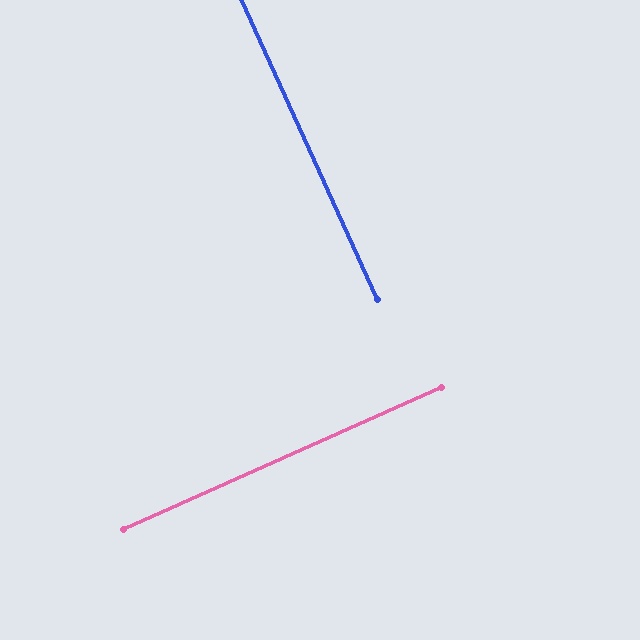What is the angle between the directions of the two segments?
Approximately 90 degrees.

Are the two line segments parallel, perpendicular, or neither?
Perpendicular — they meet at approximately 90°.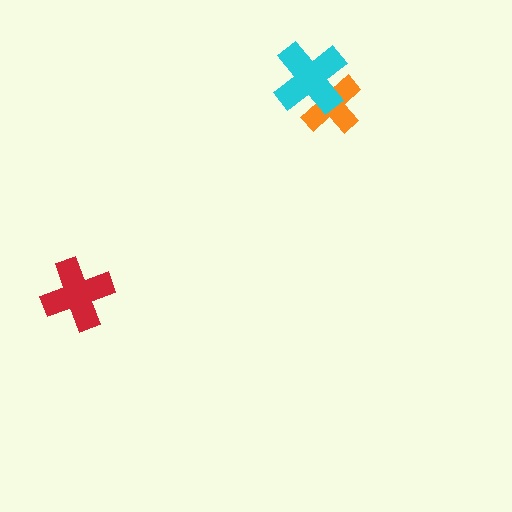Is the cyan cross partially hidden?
No, no other shape covers it.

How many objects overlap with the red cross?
0 objects overlap with the red cross.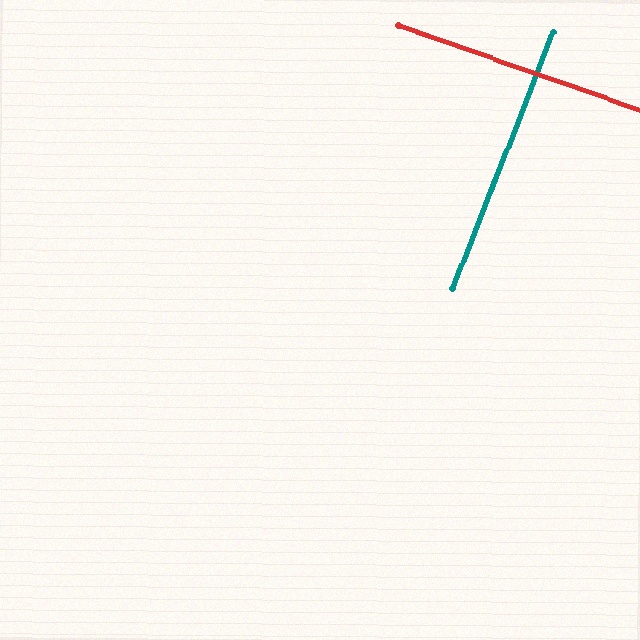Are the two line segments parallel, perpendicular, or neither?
Perpendicular — they meet at approximately 88°.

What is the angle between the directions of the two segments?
Approximately 88 degrees.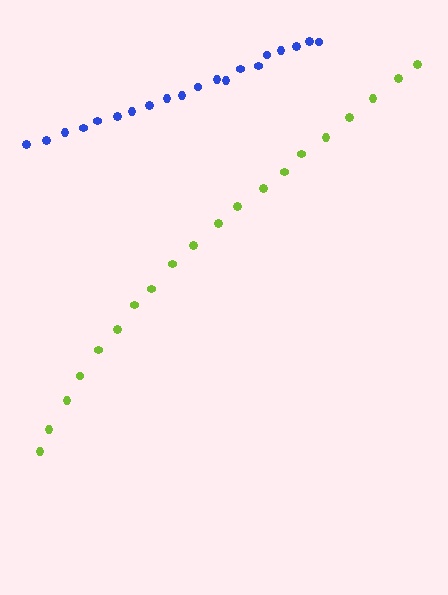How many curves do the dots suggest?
There are 2 distinct paths.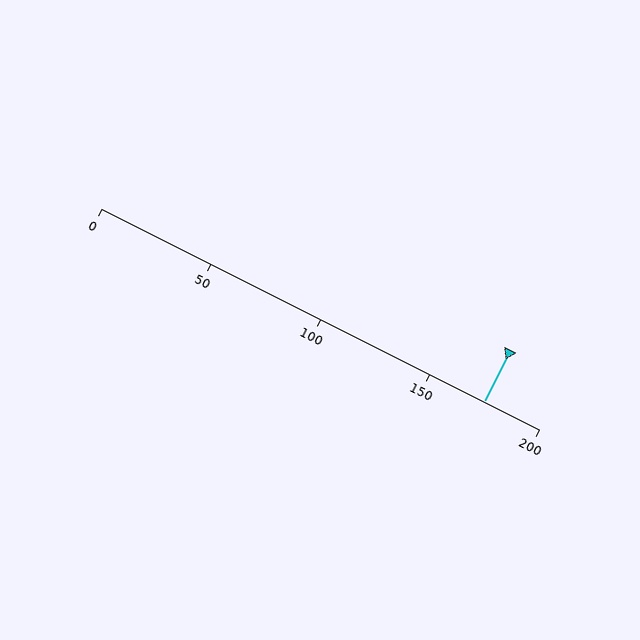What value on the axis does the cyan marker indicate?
The marker indicates approximately 175.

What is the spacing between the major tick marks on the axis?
The major ticks are spaced 50 apart.